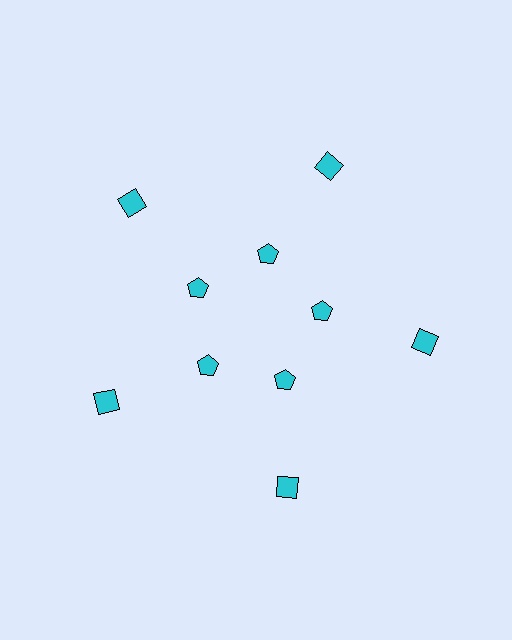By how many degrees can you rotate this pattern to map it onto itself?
The pattern maps onto itself every 72 degrees of rotation.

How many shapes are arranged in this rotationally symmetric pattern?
There are 10 shapes, arranged in 5 groups of 2.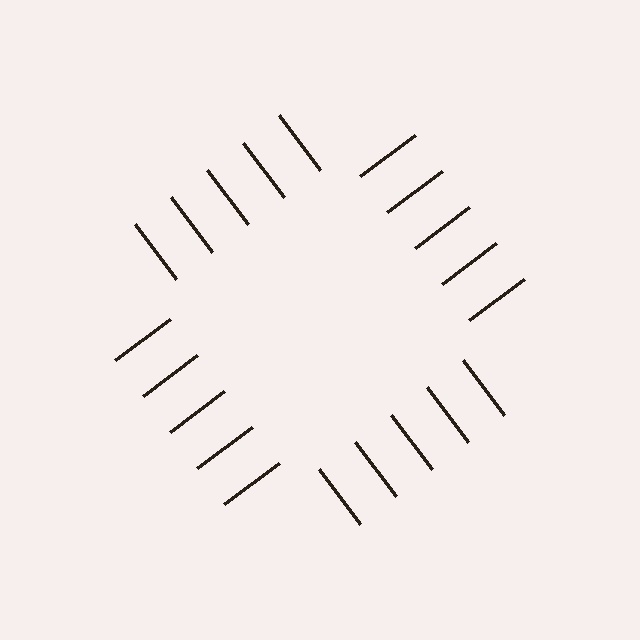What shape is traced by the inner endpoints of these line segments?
An illusory square — the line segments terminate on its edges but no continuous stroke is drawn.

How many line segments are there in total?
20 — 5 along each of the 4 edges.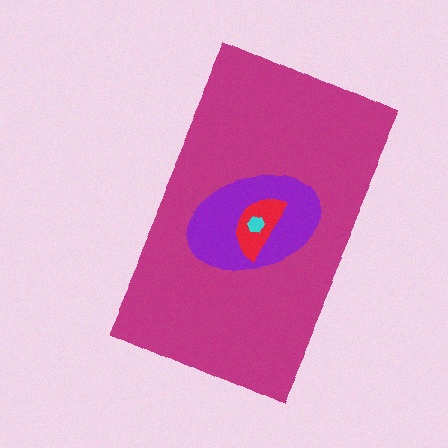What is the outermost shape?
The magenta rectangle.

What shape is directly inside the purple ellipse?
The red semicircle.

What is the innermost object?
The cyan hexagon.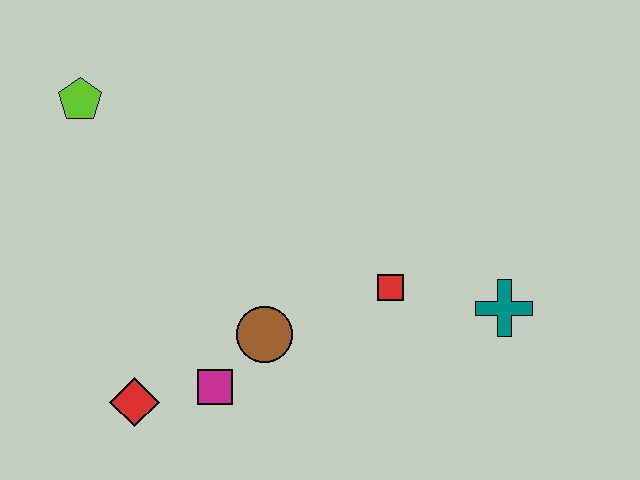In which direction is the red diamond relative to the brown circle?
The red diamond is to the left of the brown circle.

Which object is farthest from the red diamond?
The teal cross is farthest from the red diamond.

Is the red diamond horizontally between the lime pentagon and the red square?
Yes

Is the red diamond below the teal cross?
Yes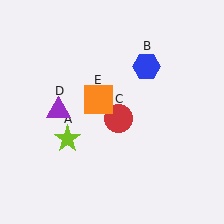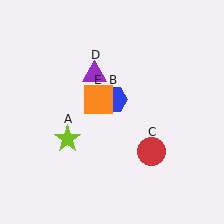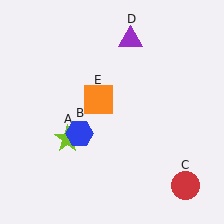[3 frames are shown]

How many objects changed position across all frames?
3 objects changed position: blue hexagon (object B), red circle (object C), purple triangle (object D).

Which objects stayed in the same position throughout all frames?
Lime star (object A) and orange square (object E) remained stationary.